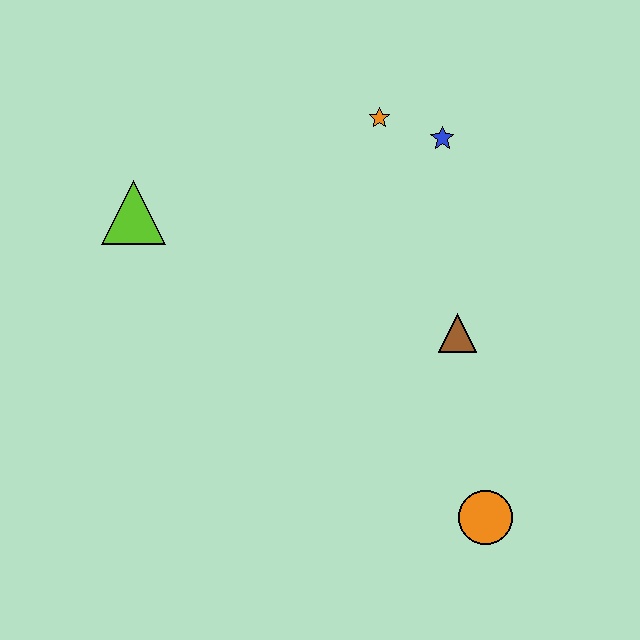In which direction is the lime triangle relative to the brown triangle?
The lime triangle is to the left of the brown triangle.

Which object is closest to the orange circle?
The brown triangle is closest to the orange circle.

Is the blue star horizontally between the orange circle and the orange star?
Yes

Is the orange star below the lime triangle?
No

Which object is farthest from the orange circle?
The lime triangle is farthest from the orange circle.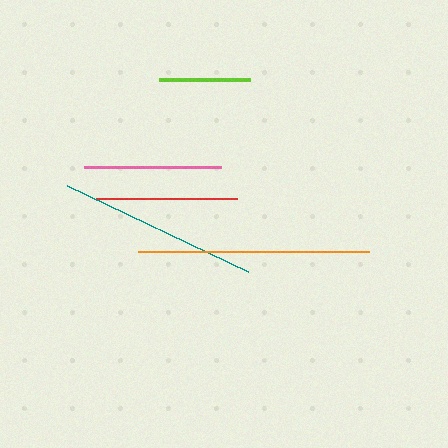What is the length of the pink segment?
The pink segment is approximately 137 pixels long.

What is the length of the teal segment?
The teal segment is approximately 200 pixels long.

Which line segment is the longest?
The orange line is the longest at approximately 230 pixels.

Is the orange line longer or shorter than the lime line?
The orange line is longer than the lime line.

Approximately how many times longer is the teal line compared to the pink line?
The teal line is approximately 1.5 times the length of the pink line.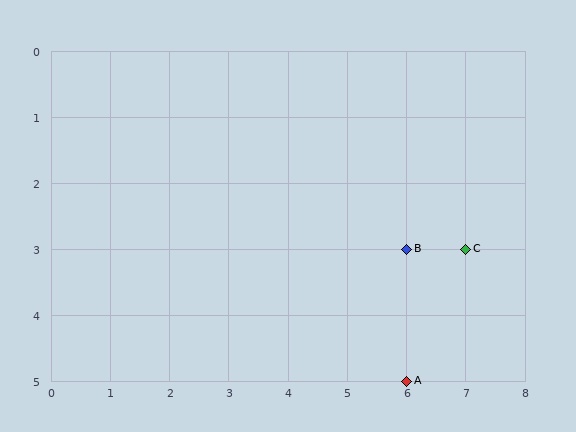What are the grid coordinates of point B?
Point B is at grid coordinates (6, 3).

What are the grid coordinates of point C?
Point C is at grid coordinates (7, 3).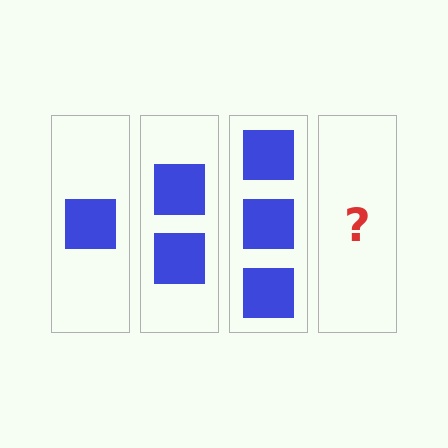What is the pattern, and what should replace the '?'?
The pattern is that each step adds one more square. The '?' should be 4 squares.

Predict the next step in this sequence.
The next step is 4 squares.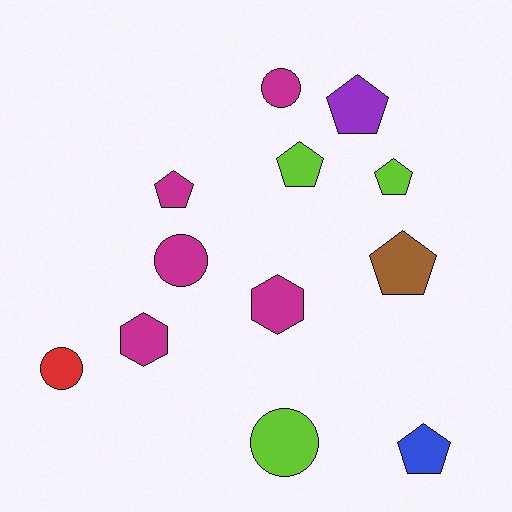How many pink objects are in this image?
There are no pink objects.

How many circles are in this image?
There are 4 circles.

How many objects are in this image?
There are 12 objects.